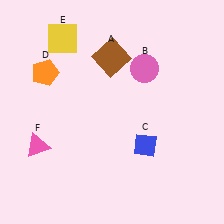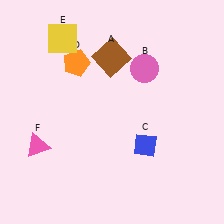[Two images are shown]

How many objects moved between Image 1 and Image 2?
1 object moved between the two images.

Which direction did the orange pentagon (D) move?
The orange pentagon (D) moved right.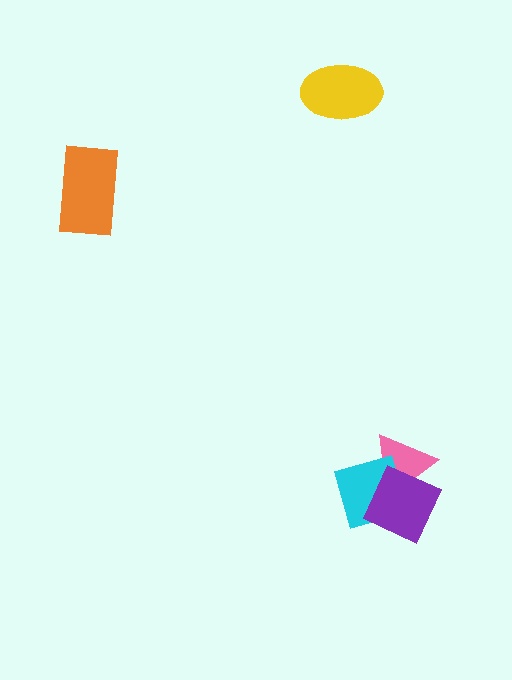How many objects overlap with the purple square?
2 objects overlap with the purple square.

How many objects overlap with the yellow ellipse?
0 objects overlap with the yellow ellipse.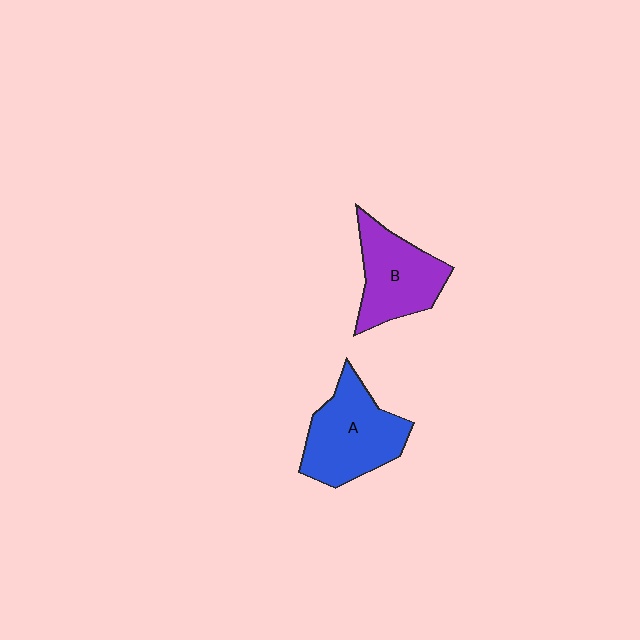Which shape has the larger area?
Shape A (blue).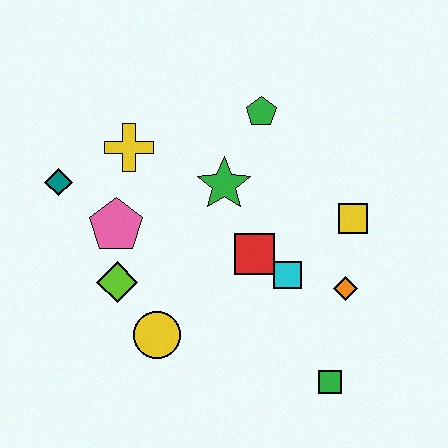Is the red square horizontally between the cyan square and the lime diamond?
Yes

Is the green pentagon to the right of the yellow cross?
Yes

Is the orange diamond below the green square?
No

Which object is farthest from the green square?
The teal diamond is farthest from the green square.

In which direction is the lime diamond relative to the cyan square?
The lime diamond is to the left of the cyan square.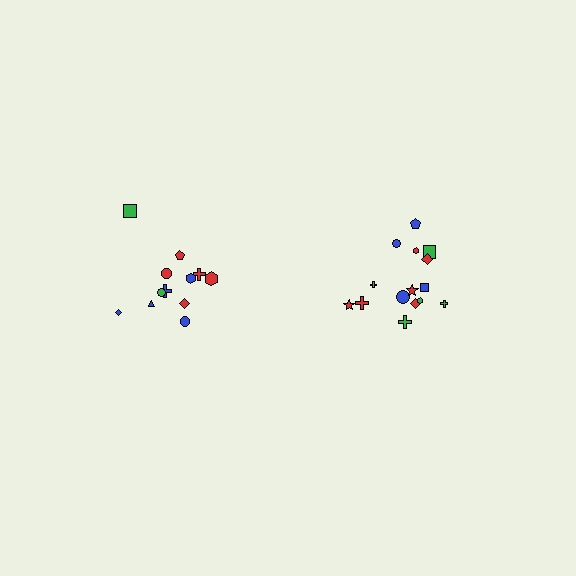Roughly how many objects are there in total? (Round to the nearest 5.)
Roughly 25 objects in total.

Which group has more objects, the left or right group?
The right group.